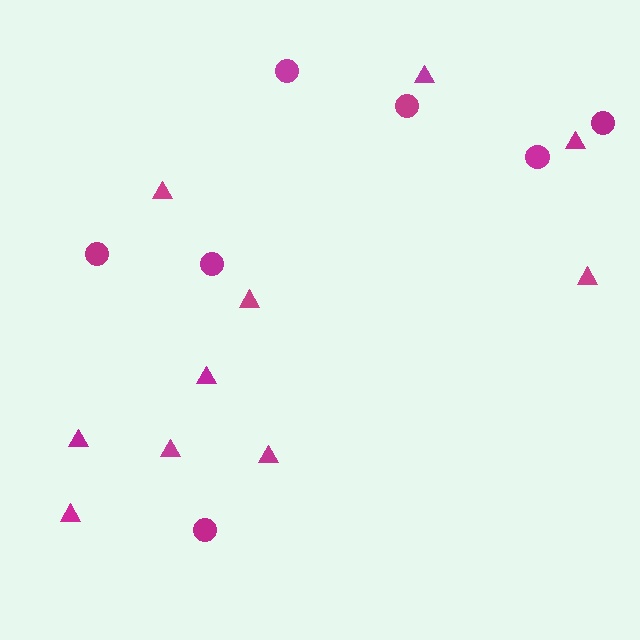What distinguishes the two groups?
There are 2 groups: one group of triangles (10) and one group of circles (7).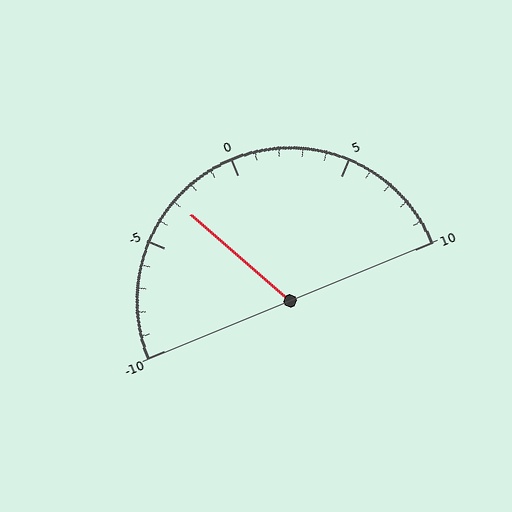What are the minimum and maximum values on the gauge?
The gauge ranges from -10 to 10.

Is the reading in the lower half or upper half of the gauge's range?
The reading is in the lower half of the range (-10 to 10).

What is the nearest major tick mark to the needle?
The nearest major tick mark is -5.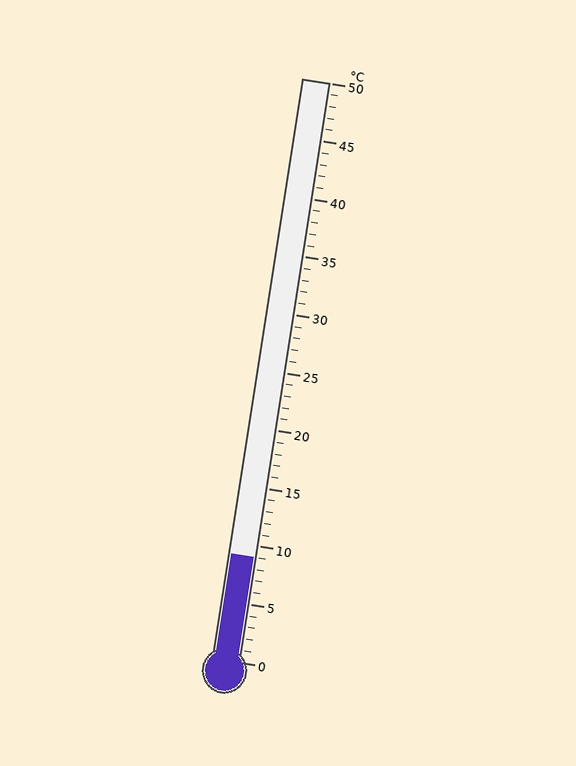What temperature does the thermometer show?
The thermometer shows approximately 9°C.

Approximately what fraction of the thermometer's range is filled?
The thermometer is filled to approximately 20% of its range.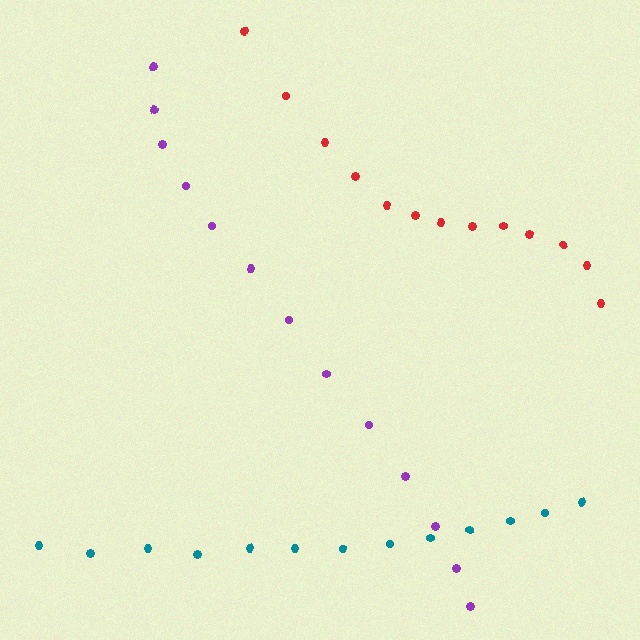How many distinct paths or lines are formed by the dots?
There are 3 distinct paths.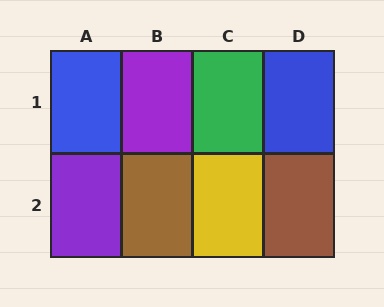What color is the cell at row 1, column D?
Blue.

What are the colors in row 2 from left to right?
Purple, brown, yellow, brown.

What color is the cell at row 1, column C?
Green.